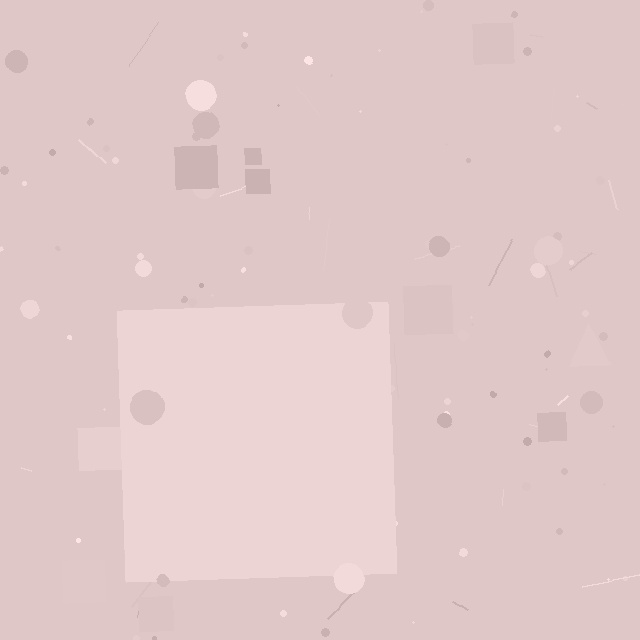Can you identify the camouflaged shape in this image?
The camouflaged shape is a square.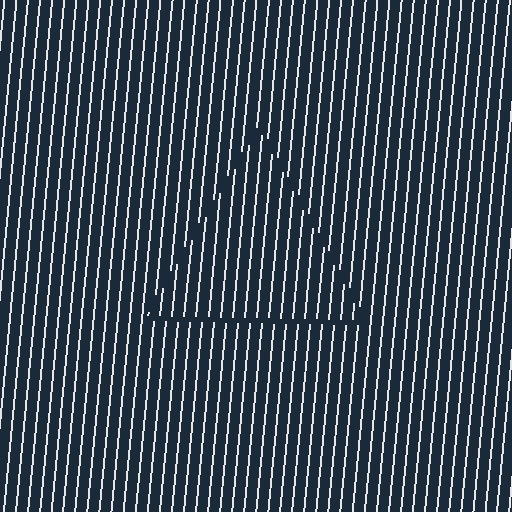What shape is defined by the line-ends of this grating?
An illusory triangle. The interior of the shape contains the same grating, shifted by half a period — the contour is defined by the phase discontinuity where line-ends from the inner and outer gratings abut.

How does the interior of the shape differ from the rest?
The interior of the shape contains the same grating, shifted by half a period — the contour is defined by the phase discontinuity where line-ends from the inner and outer gratings abut.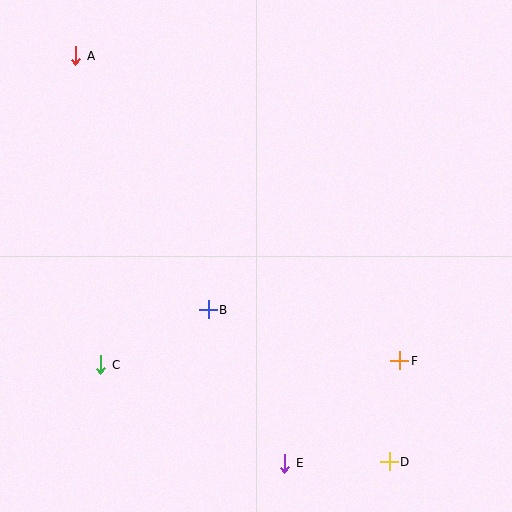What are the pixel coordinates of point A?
Point A is at (76, 56).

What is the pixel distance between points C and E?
The distance between C and E is 209 pixels.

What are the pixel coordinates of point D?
Point D is at (389, 462).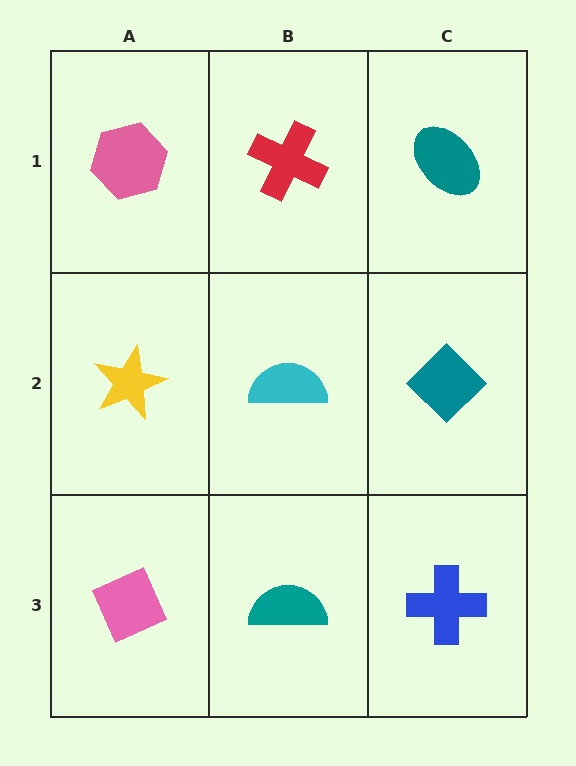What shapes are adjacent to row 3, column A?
A yellow star (row 2, column A), a teal semicircle (row 3, column B).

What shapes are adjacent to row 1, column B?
A cyan semicircle (row 2, column B), a pink hexagon (row 1, column A), a teal ellipse (row 1, column C).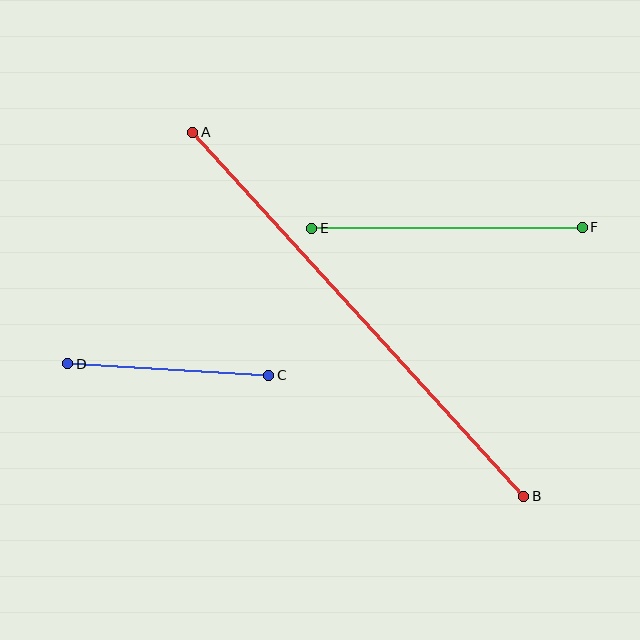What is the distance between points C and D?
The distance is approximately 201 pixels.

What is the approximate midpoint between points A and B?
The midpoint is at approximately (358, 314) pixels.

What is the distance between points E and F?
The distance is approximately 271 pixels.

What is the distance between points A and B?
The distance is approximately 492 pixels.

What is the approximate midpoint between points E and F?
The midpoint is at approximately (447, 228) pixels.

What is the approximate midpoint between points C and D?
The midpoint is at approximately (168, 370) pixels.